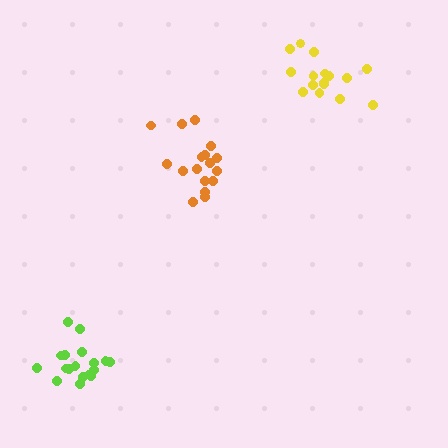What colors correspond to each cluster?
The clusters are colored: orange, yellow, lime.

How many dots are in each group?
Group 1: 17 dots, Group 2: 16 dots, Group 3: 19 dots (52 total).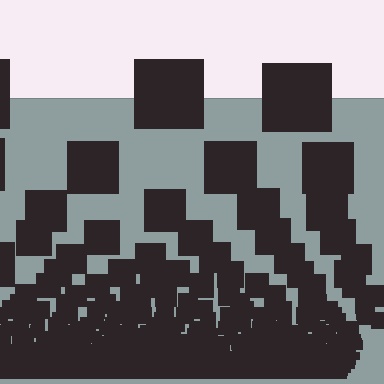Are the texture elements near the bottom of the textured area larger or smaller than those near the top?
Smaller. The gradient is inverted — elements near the bottom are smaller and denser.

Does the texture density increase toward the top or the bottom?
Density increases toward the bottom.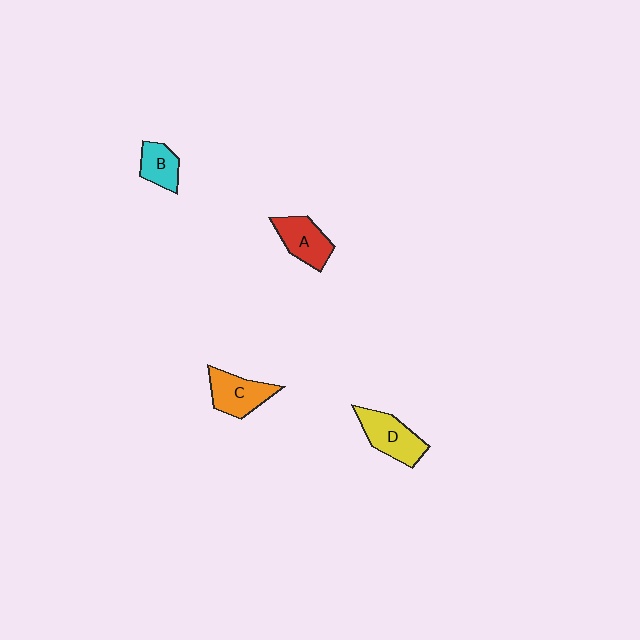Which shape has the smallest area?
Shape B (cyan).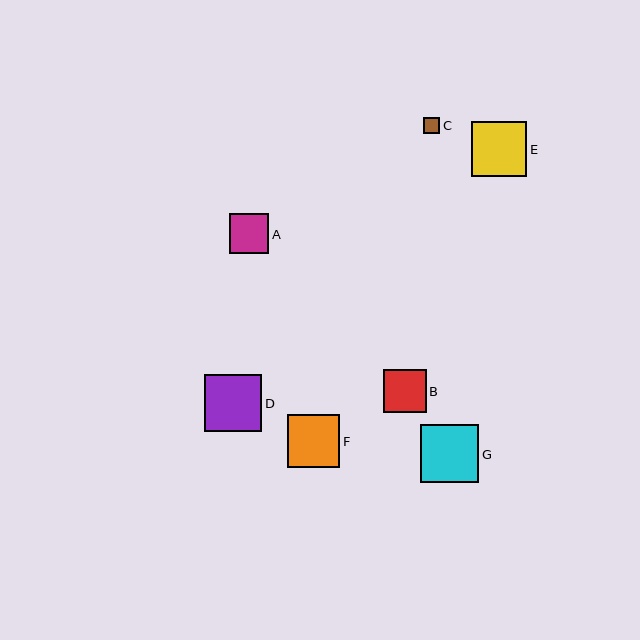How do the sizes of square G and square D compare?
Square G and square D are approximately the same size.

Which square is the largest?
Square G is the largest with a size of approximately 58 pixels.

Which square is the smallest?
Square C is the smallest with a size of approximately 16 pixels.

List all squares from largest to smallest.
From largest to smallest: G, D, E, F, B, A, C.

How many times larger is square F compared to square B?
Square F is approximately 1.2 times the size of square B.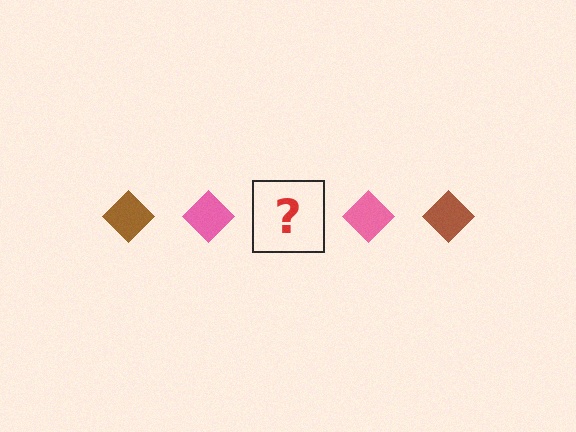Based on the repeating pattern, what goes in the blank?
The blank should be a brown diamond.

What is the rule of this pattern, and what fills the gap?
The rule is that the pattern cycles through brown, pink diamonds. The gap should be filled with a brown diamond.